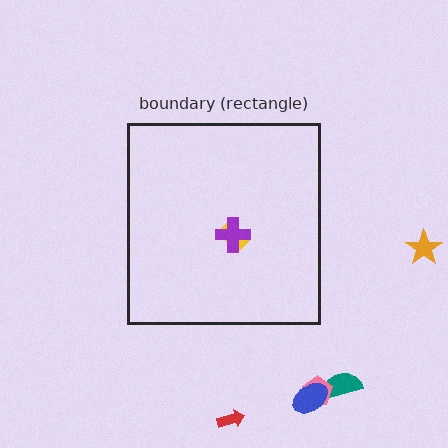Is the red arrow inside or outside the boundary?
Outside.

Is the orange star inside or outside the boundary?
Outside.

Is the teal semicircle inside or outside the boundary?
Outside.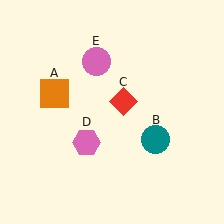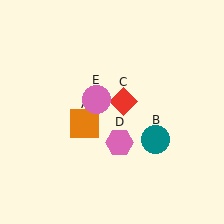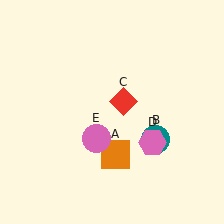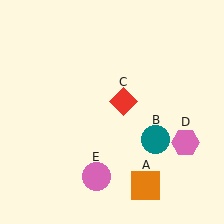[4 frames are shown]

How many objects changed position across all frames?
3 objects changed position: orange square (object A), pink hexagon (object D), pink circle (object E).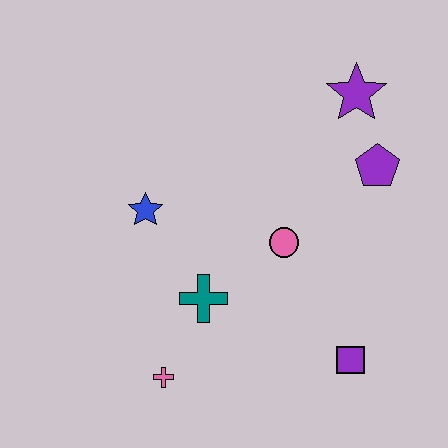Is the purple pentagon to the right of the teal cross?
Yes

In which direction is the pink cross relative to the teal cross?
The pink cross is below the teal cross.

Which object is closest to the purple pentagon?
The purple star is closest to the purple pentagon.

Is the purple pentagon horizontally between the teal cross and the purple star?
No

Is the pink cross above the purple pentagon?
No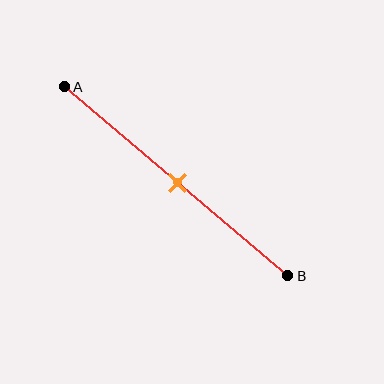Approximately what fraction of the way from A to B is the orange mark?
The orange mark is approximately 50% of the way from A to B.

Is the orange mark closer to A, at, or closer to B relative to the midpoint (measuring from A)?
The orange mark is approximately at the midpoint of segment AB.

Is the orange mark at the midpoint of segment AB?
Yes, the mark is approximately at the midpoint.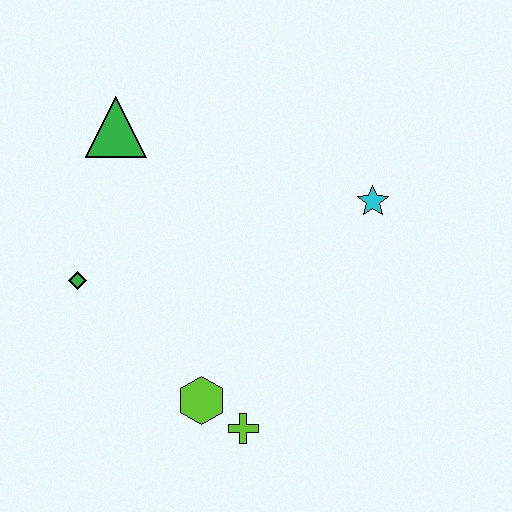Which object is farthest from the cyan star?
The green diamond is farthest from the cyan star.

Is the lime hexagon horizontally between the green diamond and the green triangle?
No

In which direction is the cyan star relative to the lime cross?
The cyan star is above the lime cross.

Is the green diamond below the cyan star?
Yes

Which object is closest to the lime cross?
The lime hexagon is closest to the lime cross.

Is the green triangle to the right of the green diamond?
Yes